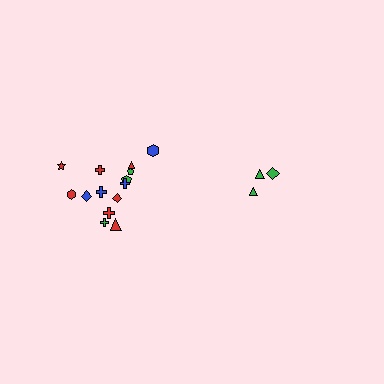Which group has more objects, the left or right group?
The left group.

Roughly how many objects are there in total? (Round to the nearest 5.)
Roughly 20 objects in total.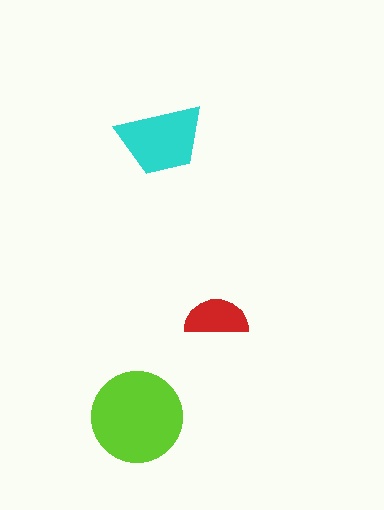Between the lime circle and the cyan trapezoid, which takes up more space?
The lime circle.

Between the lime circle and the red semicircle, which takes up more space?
The lime circle.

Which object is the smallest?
The red semicircle.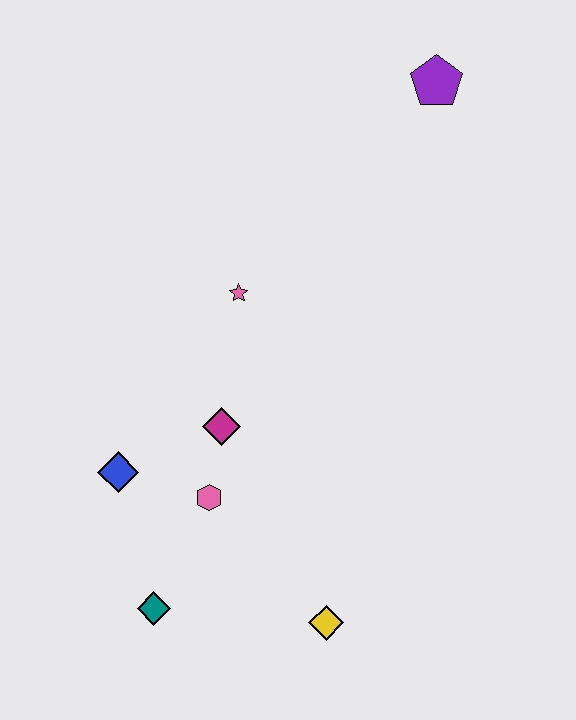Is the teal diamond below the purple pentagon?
Yes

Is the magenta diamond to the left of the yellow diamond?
Yes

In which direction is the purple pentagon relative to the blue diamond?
The purple pentagon is above the blue diamond.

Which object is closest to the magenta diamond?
The pink hexagon is closest to the magenta diamond.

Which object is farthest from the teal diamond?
The purple pentagon is farthest from the teal diamond.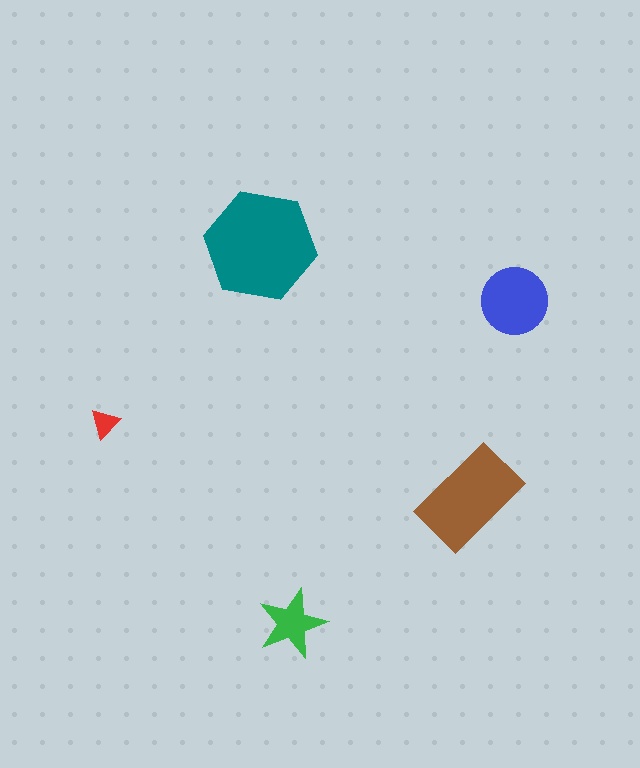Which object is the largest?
The teal hexagon.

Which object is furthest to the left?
The red triangle is leftmost.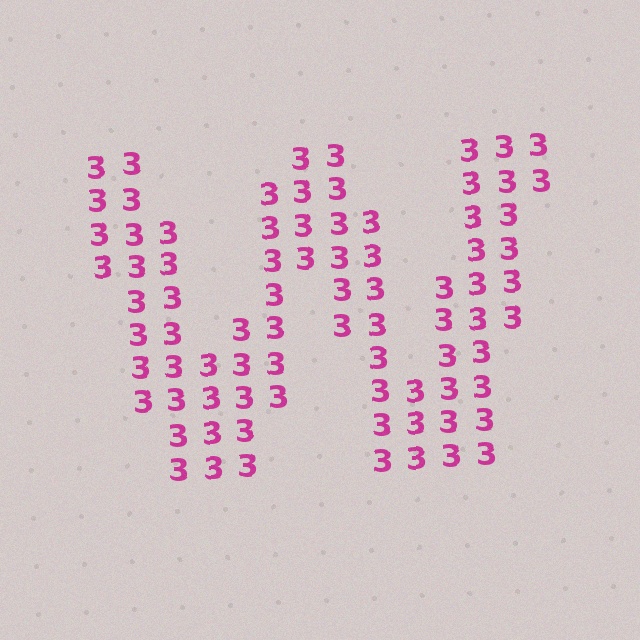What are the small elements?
The small elements are digit 3's.